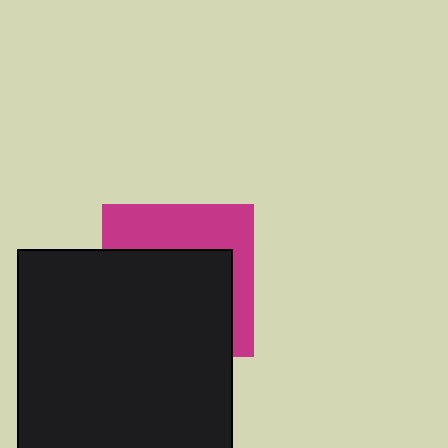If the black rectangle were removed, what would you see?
You would see the complete magenta square.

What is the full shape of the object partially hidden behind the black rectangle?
The partially hidden object is a magenta square.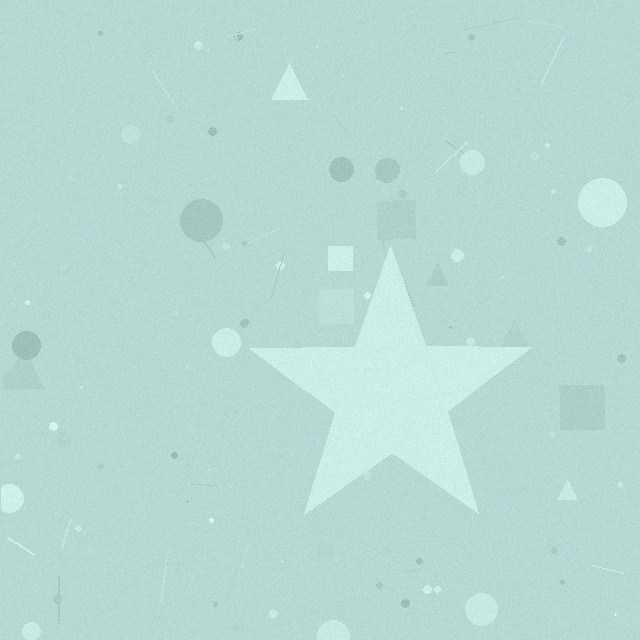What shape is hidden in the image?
A star is hidden in the image.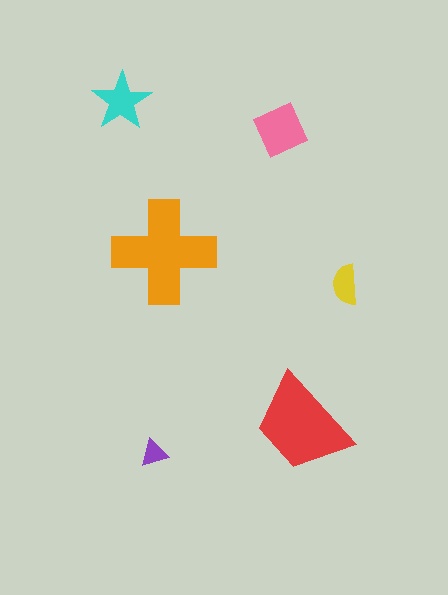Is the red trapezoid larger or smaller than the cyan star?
Larger.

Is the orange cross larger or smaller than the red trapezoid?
Larger.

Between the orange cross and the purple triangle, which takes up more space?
The orange cross.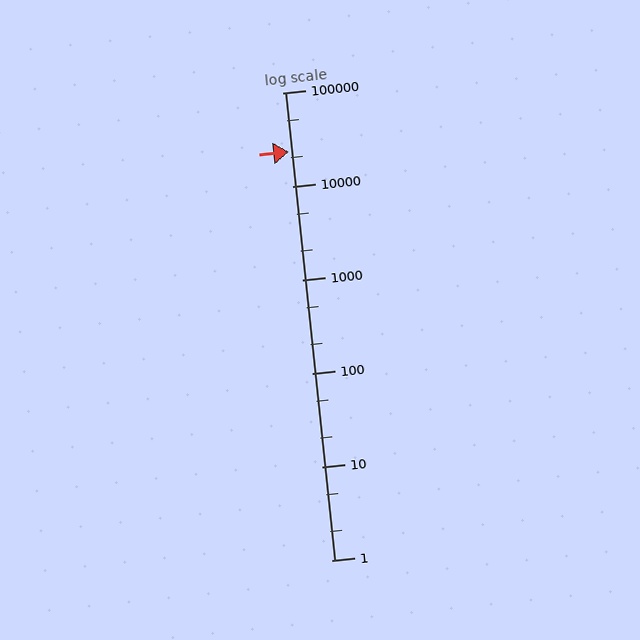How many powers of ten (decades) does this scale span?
The scale spans 5 decades, from 1 to 100000.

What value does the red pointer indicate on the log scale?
The pointer indicates approximately 23000.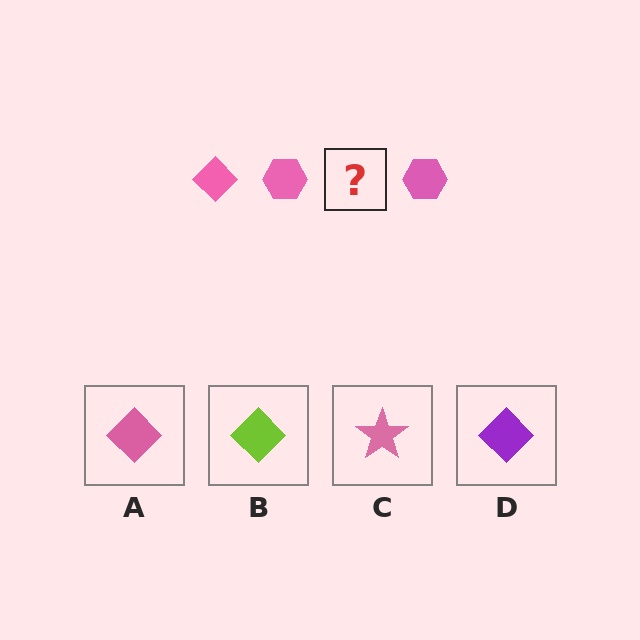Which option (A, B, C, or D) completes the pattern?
A.